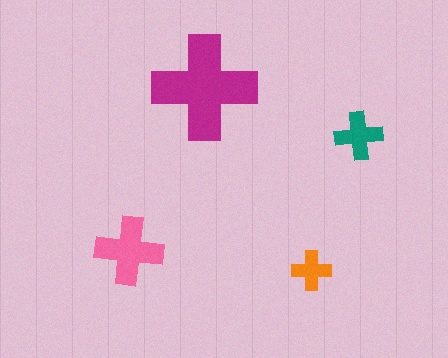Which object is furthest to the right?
The teal cross is rightmost.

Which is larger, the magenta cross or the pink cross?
The magenta one.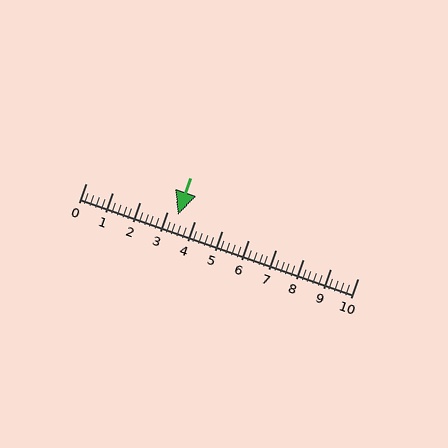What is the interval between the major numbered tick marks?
The major tick marks are spaced 1 units apart.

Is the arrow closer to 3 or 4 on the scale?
The arrow is closer to 3.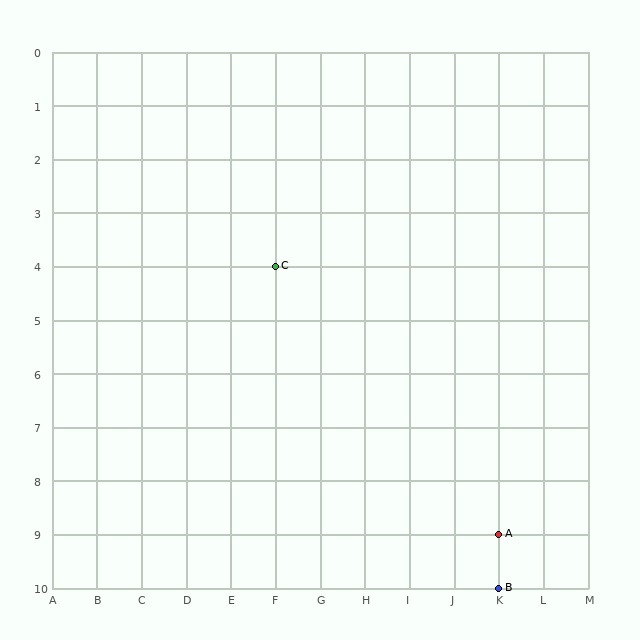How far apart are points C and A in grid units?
Points C and A are 5 columns and 5 rows apart (about 7.1 grid units diagonally).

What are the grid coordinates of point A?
Point A is at grid coordinates (K, 9).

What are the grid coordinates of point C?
Point C is at grid coordinates (F, 4).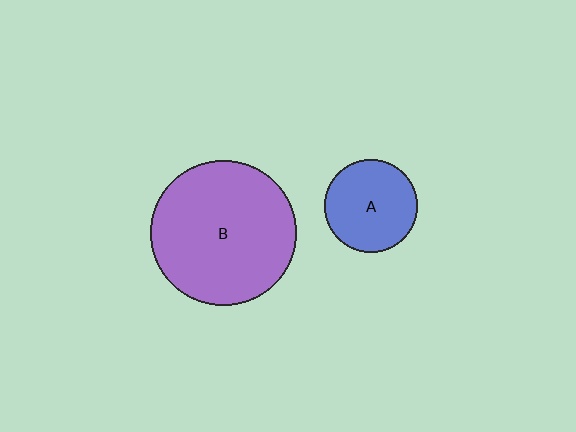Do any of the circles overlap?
No, none of the circles overlap.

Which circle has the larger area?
Circle B (purple).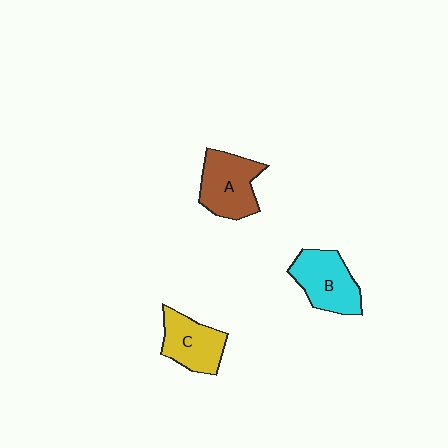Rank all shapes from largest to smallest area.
From largest to smallest: A (brown), B (cyan), C (yellow).